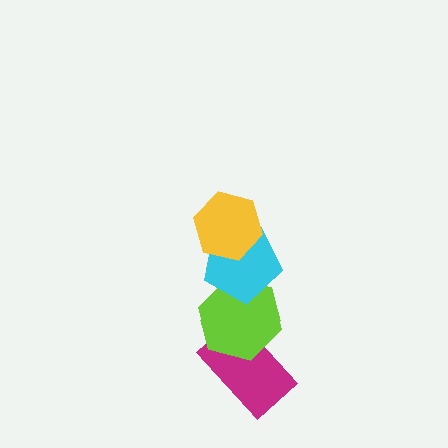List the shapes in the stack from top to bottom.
From top to bottom: the yellow hexagon, the cyan pentagon, the lime hexagon, the magenta rectangle.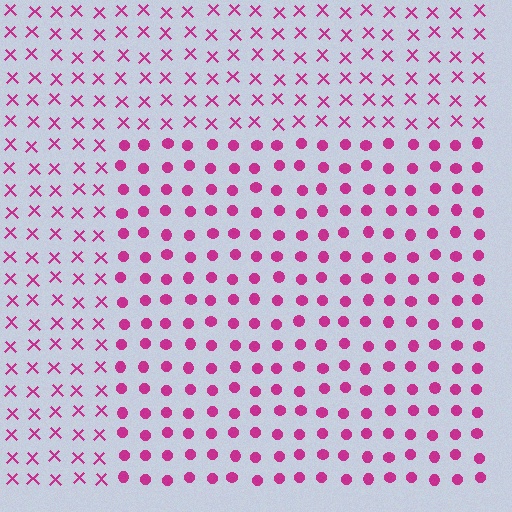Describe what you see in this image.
The image is filled with small magenta elements arranged in a uniform grid. A rectangle-shaped region contains circles, while the surrounding area contains X marks. The boundary is defined purely by the change in element shape.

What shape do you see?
I see a rectangle.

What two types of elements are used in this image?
The image uses circles inside the rectangle region and X marks outside it.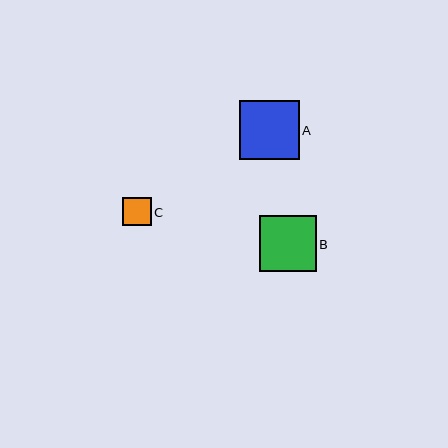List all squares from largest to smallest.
From largest to smallest: A, B, C.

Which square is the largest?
Square A is the largest with a size of approximately 59 pixels.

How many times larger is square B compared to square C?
Square B is approximately 2.0 times the size of square C.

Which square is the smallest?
Square C is the smallest with a size of approximately 29 pixels.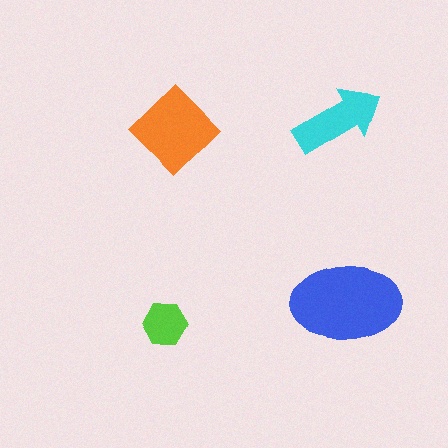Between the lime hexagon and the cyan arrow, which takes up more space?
The cyan arrow.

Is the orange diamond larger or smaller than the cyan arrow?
Larger.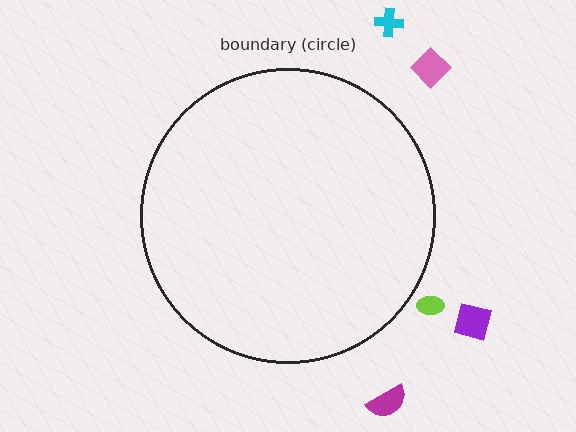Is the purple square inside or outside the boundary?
Outside.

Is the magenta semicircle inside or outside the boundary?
Outside.